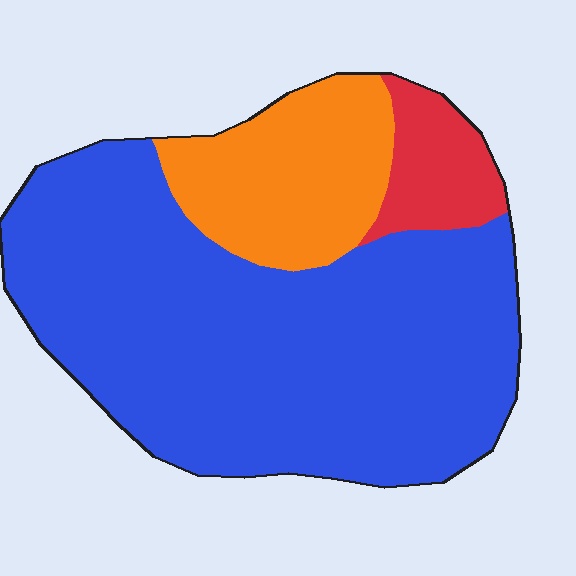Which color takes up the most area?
Blue, at roughly 70%.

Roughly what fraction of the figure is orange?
Orange takes up less than a quarter of the figure.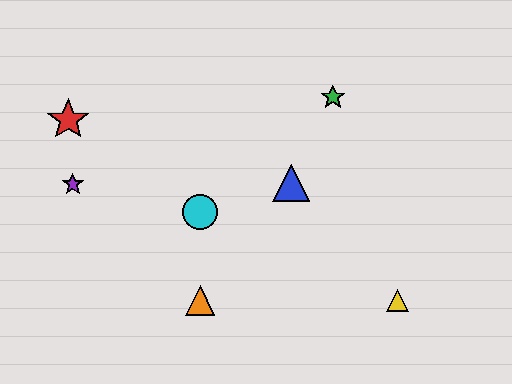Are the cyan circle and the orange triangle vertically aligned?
Yes, both are at x≈200.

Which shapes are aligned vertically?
The orange triangle, the cyan circle are aligned vertically.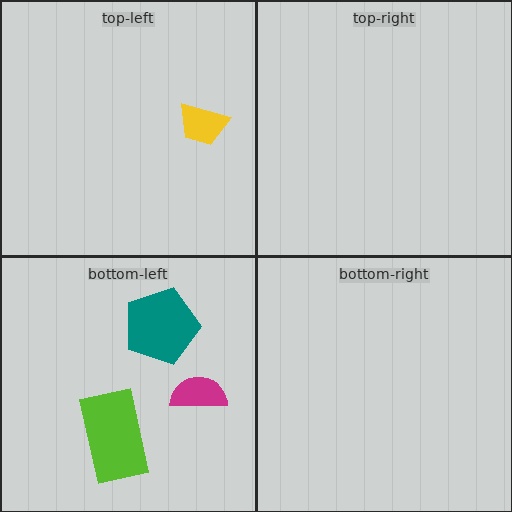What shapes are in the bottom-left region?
The lime rectangle, the magenta semicircle, the teal pentagon.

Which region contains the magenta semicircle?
The bottom-left region.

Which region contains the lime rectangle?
The bottom-left region.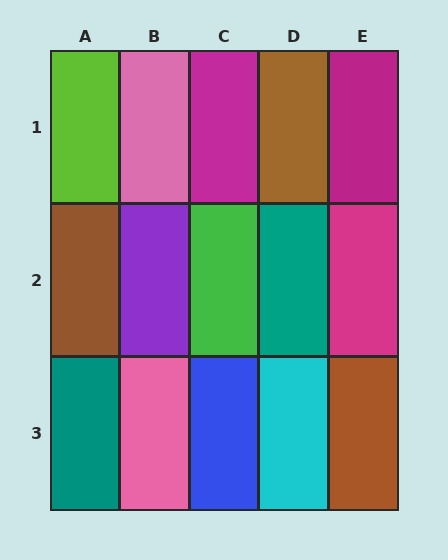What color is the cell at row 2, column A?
Brown.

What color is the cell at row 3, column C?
Blue.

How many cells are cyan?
1 cell is cyan.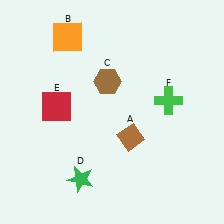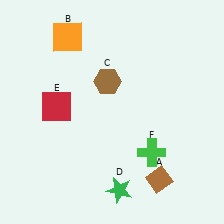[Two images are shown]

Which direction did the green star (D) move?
The green star (D) moved right.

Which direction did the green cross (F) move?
The green cross (F) moved down.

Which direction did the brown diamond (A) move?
The brown diamond (A) moved down.